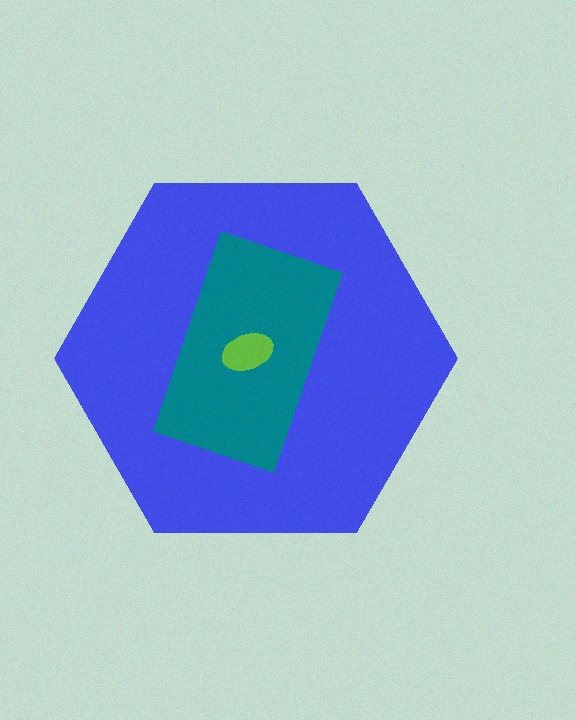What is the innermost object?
The lime ellipse.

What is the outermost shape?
The blue hexagon.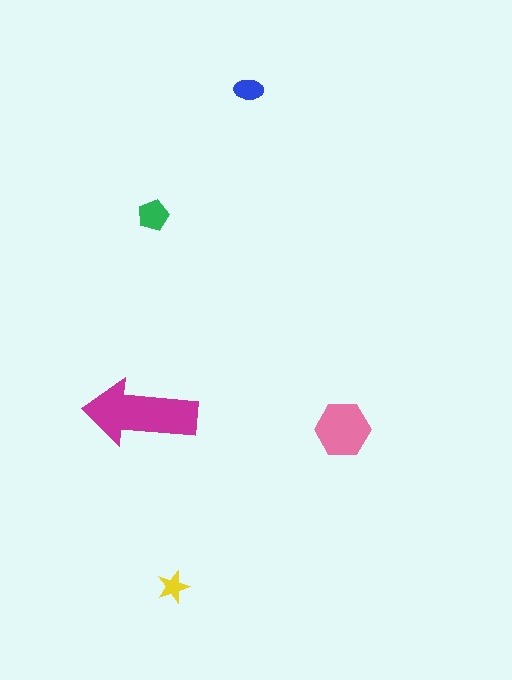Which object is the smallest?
The yellow star.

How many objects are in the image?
There are 5 objects in the image.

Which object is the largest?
The magenta arrow.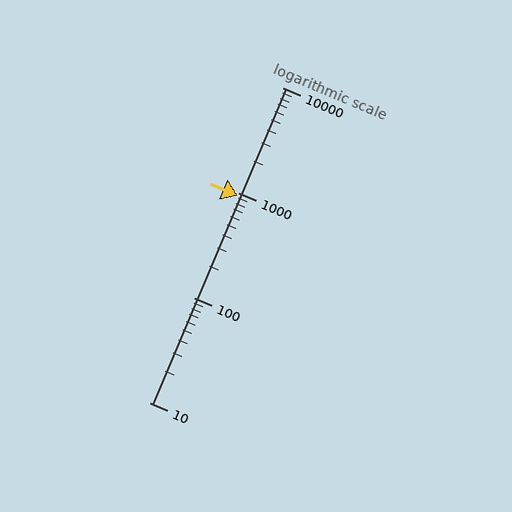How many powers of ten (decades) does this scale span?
The scale spans 3 decades, from 10 to 10000.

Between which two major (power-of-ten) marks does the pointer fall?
The pointer is between 100 and 1000.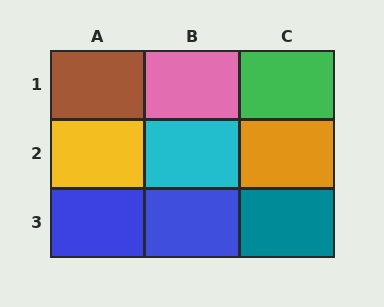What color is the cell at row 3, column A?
Blue.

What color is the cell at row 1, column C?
Green.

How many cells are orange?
1 cell is orange.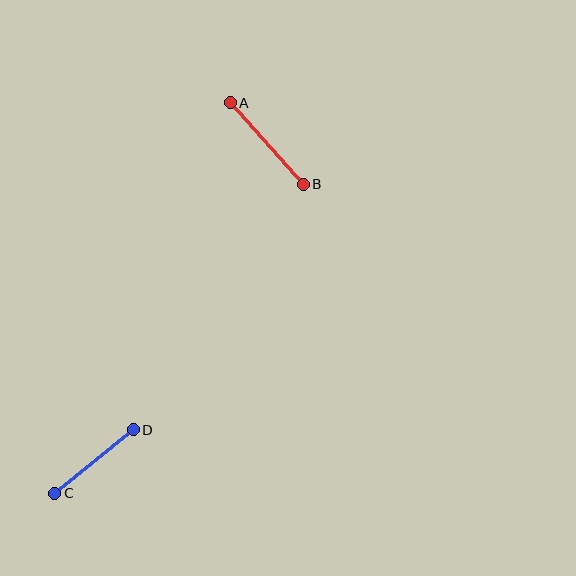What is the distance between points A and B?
The distance is approximately 109 pixels.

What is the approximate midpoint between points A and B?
The midpoint is at approximately (267, 143) pixels.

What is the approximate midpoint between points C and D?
The midpoint is at approximately (94, 461) pixels.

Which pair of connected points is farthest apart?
Points A and B are farthest apart.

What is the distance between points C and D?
The distance is approximately 101 pixels.